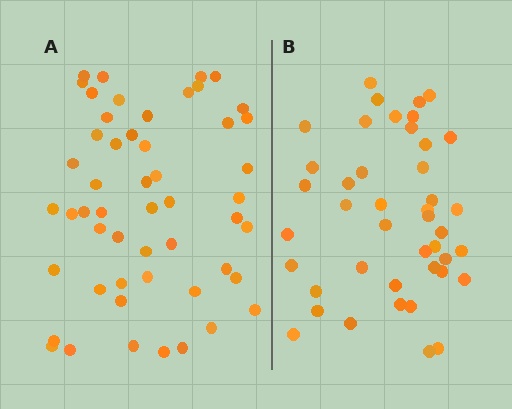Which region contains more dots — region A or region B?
Region A (the left region) has more dots.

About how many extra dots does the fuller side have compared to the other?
Region A has roughly 8 or so more dots than region B.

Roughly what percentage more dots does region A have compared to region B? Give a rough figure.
About 20% more.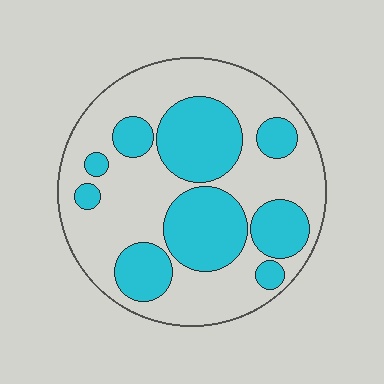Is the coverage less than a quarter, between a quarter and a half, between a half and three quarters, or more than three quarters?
Between a quarter and a half.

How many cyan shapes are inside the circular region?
9.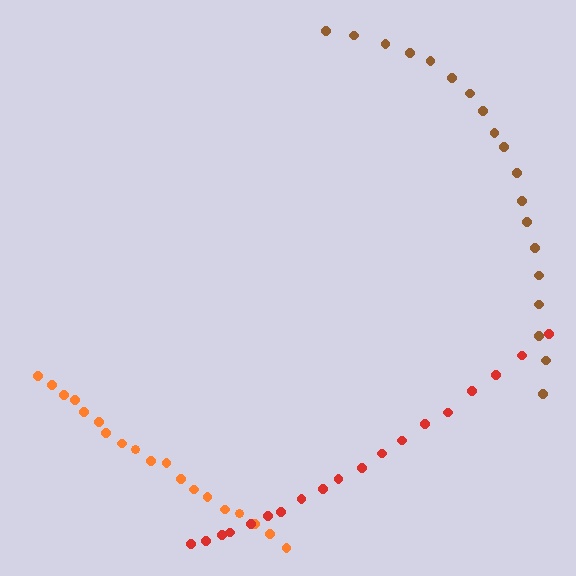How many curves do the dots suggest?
There are 3 distinct paths.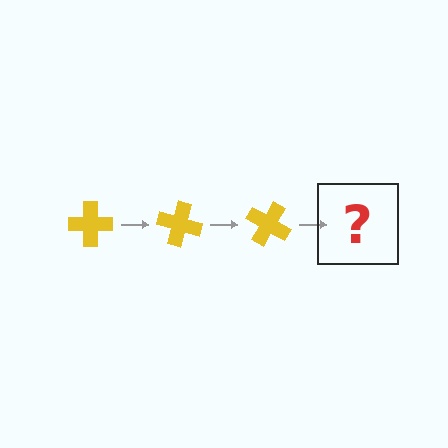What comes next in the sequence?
The next element should be a yellow cross rotated 45 degrees.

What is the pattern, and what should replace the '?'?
The pattern is that the cross rotates 15 degrees each step. The '?' should be a yellow cross rotated 45 degrees.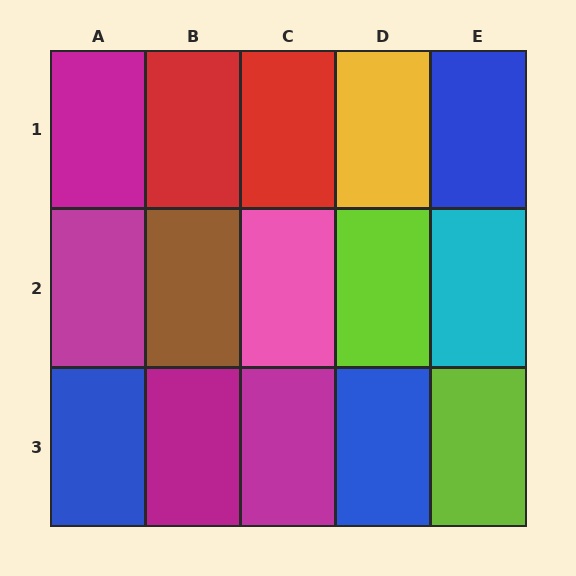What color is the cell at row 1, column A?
Magenta.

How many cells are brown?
1 cell is brown.